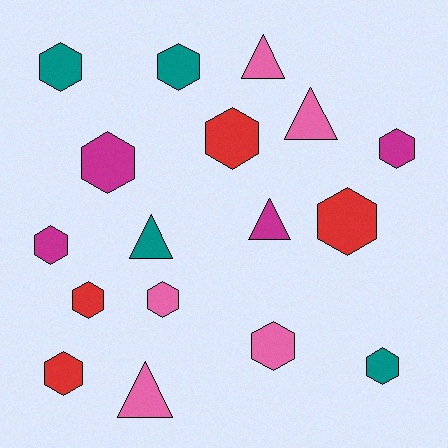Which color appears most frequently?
Pink, with 5 objects.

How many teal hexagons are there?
There are 3 teal hexagons.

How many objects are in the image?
There are 17 objects.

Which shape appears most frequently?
Hexagon, with 12 objects.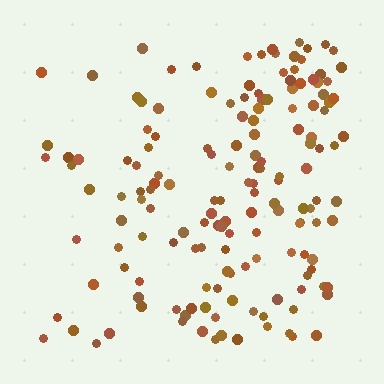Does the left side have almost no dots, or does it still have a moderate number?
Still a moderate number, just noticeably fewer than the right.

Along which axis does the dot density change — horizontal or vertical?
Horizontal.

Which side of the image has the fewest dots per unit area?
The left.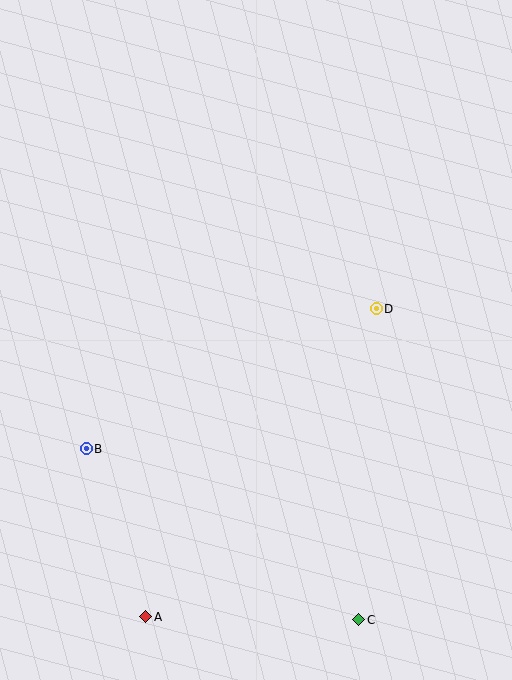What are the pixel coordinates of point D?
Point D is at (376, 309).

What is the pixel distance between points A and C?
The distance between A and C is 213 pixels.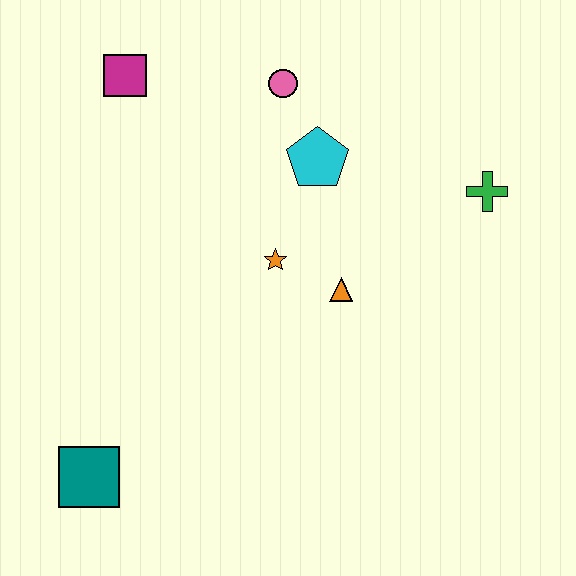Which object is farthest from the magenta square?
The teal square is farthest from the magenta square.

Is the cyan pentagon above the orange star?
Yes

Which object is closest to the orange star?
The orange triangle is closest to the orange star.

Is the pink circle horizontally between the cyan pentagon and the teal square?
Yes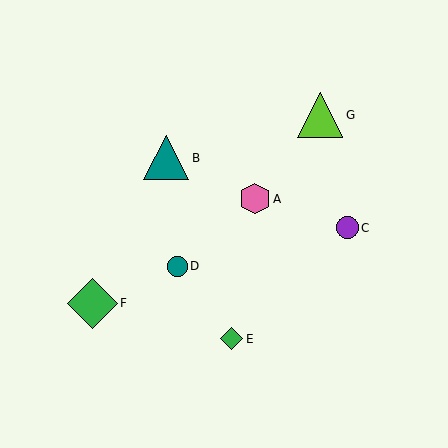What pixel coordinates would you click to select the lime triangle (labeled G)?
Click at (320, 115) to select the lime triangle G.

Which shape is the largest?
The green diamond (labeled F) is the largest.